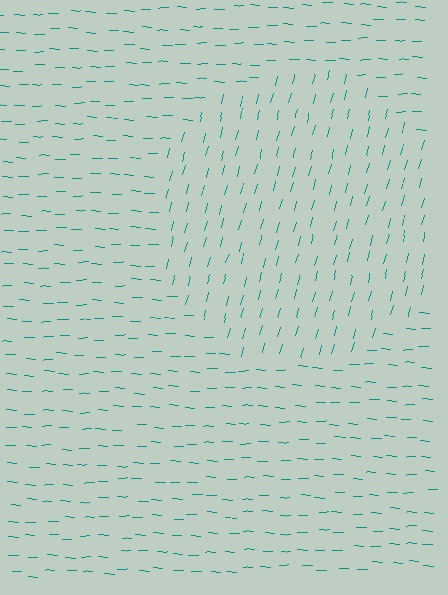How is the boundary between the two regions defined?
The boundary is defined purely by a change in line orientation (approximately 77 degrees difference). All lines are the same color and thickness.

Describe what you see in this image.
The image is filled with small teal line segments. A circle region in the image has lines oriented differently from the surrounding lines, creating a visible texture boundary.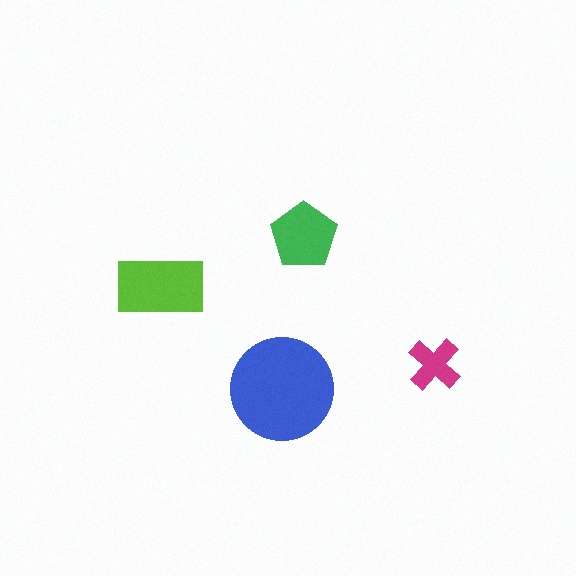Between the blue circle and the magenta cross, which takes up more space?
The blue circle.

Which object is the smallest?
The magenta cross.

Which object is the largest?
The blue circle.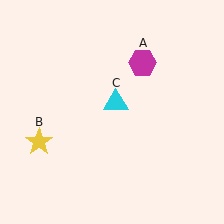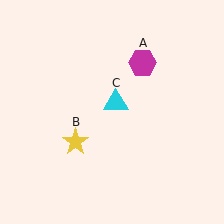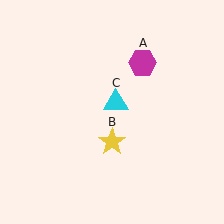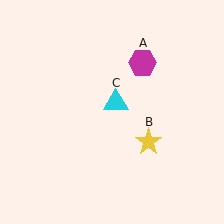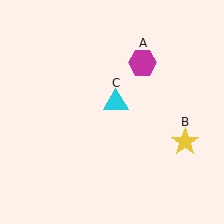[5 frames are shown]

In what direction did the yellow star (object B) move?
The yellow star (object B) moved right.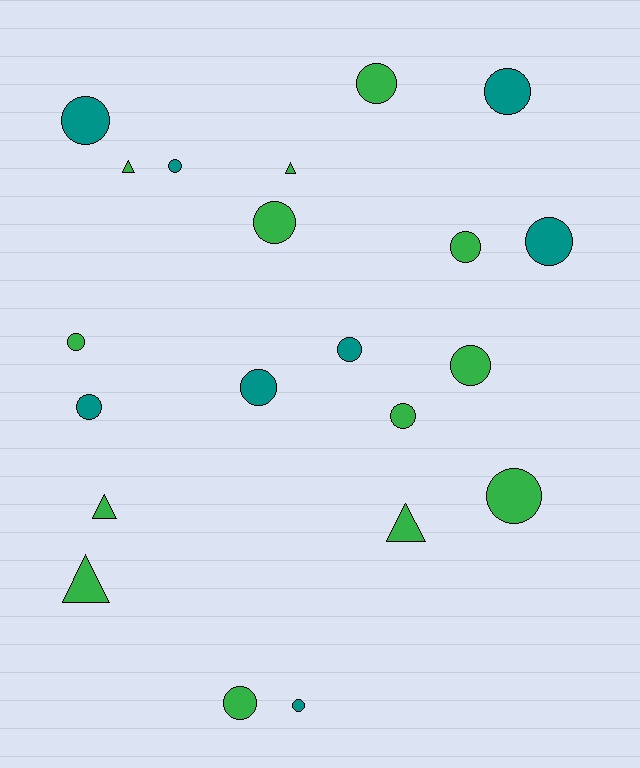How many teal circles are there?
There are 8 teal circles.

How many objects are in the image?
There are 21 objects.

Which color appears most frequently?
Green, with 13 objects.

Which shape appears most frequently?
Circle, with 16 objects.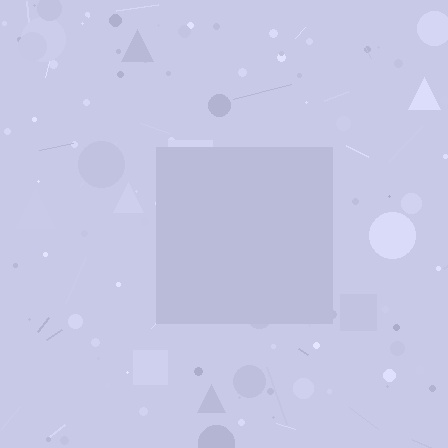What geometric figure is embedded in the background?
A square is embedded in the background.